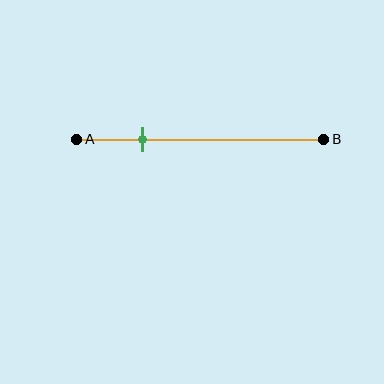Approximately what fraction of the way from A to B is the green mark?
The green mark is approximately 25% of the way from A to B.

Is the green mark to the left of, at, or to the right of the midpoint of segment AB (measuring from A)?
The green mark is to the left of the midpoint of segment AB.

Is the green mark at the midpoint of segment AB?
No, the mark is at about 25% from A, not at the 50% midpoint.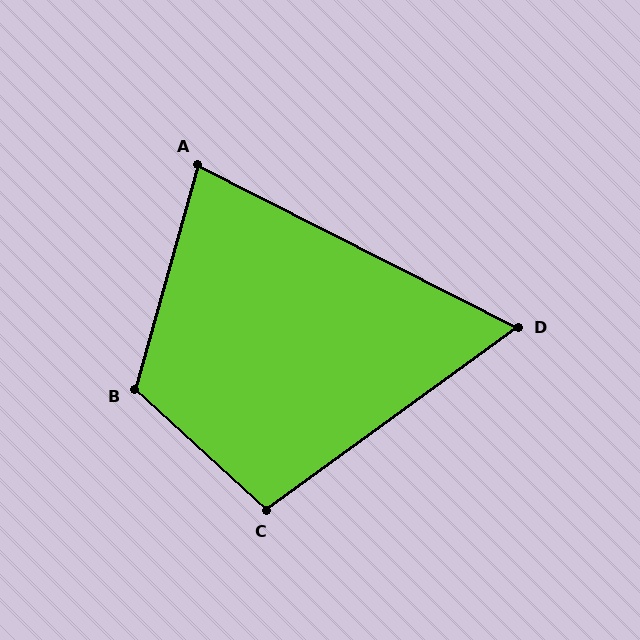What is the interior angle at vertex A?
Approximately 79 degrees (acute).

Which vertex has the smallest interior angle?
D, at approximately 63 degrees.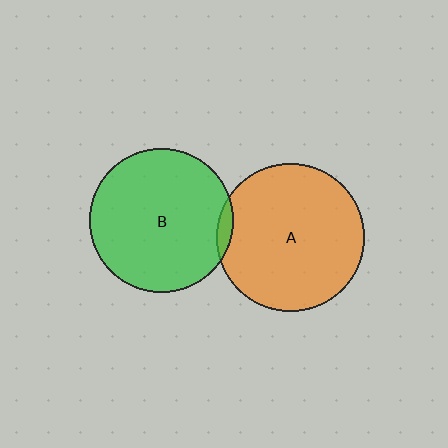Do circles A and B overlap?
Yes.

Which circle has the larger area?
Circle A (orange).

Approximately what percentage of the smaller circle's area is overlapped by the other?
Approximately 5%.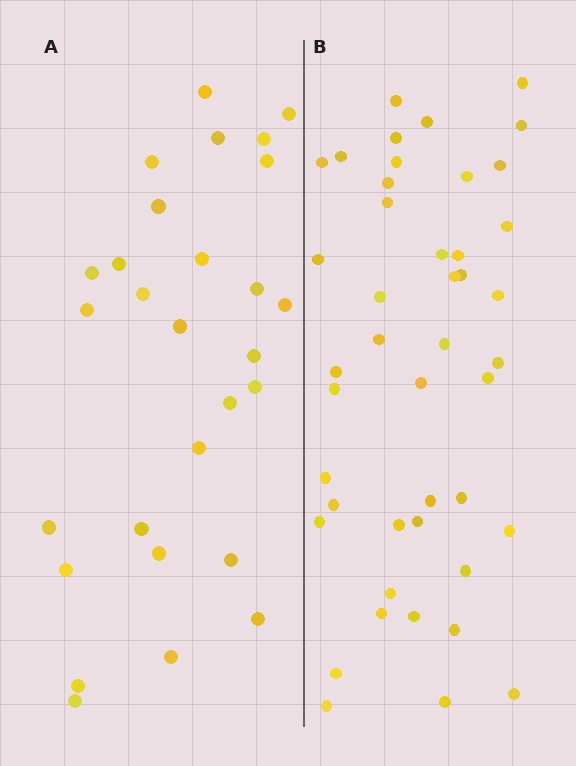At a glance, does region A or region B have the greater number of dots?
Region B (the right region) has more dots.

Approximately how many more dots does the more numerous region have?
Region B has approximately 15 more dots than region A.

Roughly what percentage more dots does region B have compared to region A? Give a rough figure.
About 55% more.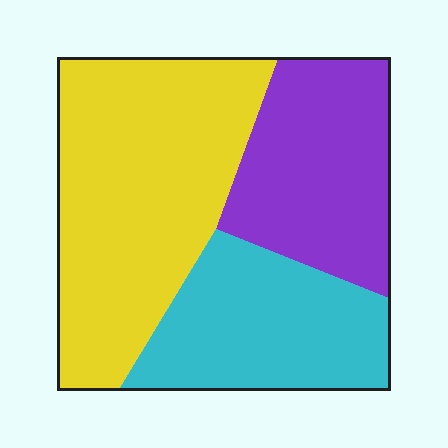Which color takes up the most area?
Yellow, at roughly 45%.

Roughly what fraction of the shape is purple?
Purple takes up between a quarter and a half of the shape.